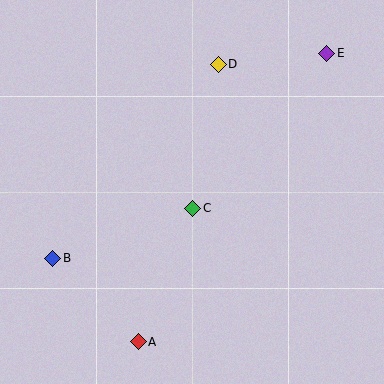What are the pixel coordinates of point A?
Point A is at (138, 342).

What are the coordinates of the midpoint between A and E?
The midpoint between A and E is at (232, 197).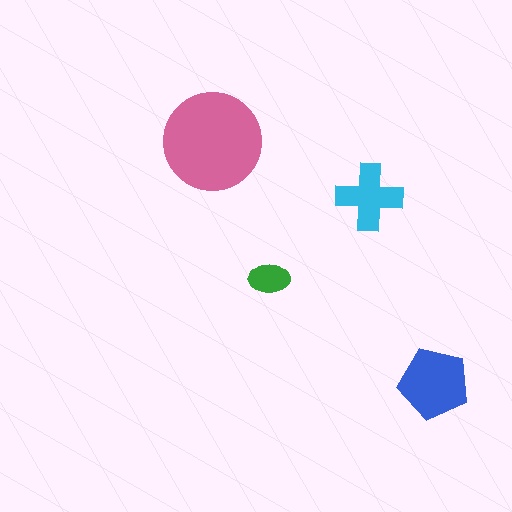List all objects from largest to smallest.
The pink circle, the blue pentagon, the cyan cross, the green ellipse.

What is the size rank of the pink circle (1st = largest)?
1st.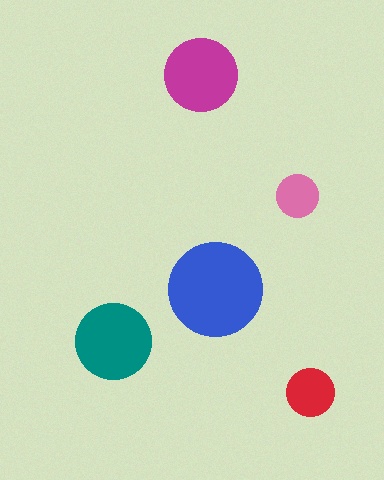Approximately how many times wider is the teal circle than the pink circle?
About 2 times wider.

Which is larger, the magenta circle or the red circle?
The magenta one.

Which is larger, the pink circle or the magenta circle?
The magenta one.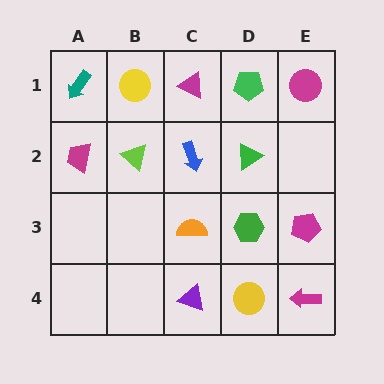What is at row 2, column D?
A green triangle.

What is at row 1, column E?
A magenta circle.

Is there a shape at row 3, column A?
No, that cell is empty.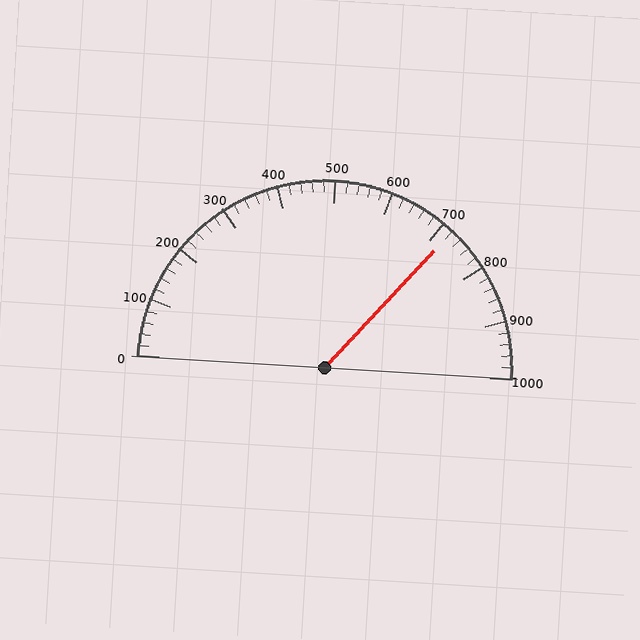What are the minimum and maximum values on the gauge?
The gauge ranges from 0 to 1000.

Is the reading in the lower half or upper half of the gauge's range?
The reading is in the upper half of the range (0 to 1000).